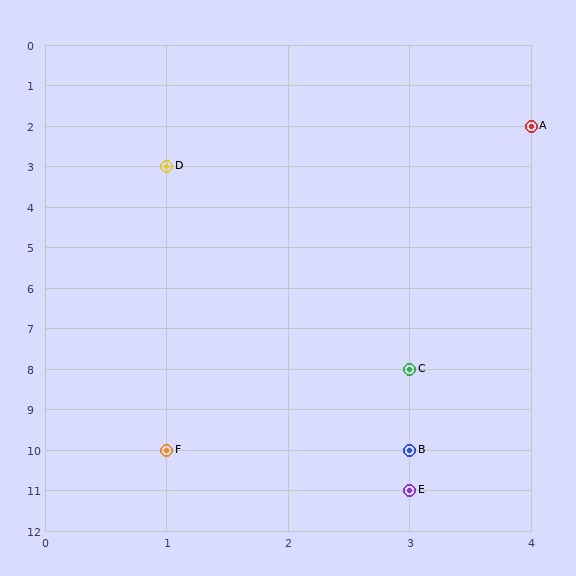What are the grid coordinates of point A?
Point A is at grid coordinates (4, 2).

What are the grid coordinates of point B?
Point B is at grid coordinates (3, 10).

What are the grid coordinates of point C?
Point C is at grid coordinates (3, 8).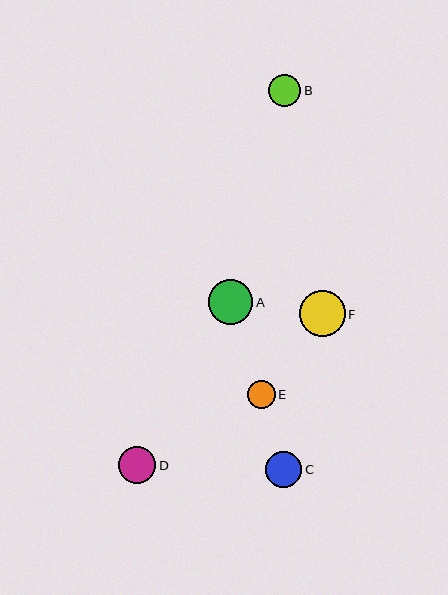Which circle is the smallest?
Circle E is the smallest with a size of approximately 28 pixels.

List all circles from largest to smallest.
From largest to smallest: F, A, D, C, B, E.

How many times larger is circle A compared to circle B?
Circle A is approximately 1.4 times the size of circle B.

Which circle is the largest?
Circle F is the largest with a size of approximately 46 pixels.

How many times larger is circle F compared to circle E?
Circle F is approximately 1.6 times the size of circle E.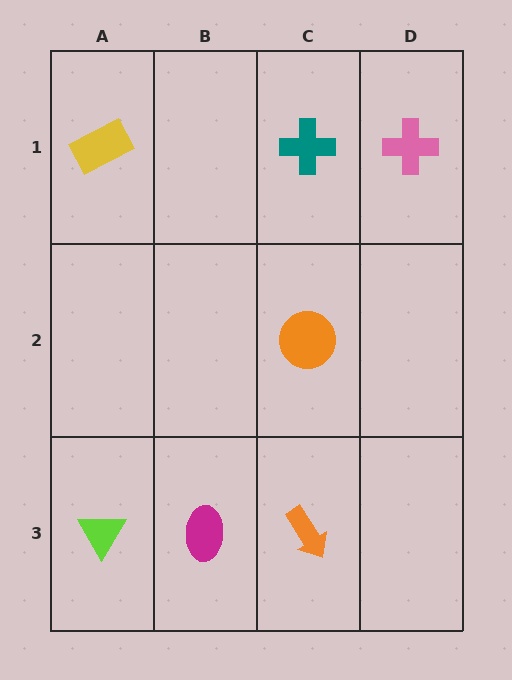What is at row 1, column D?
A pink cross.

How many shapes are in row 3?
3 shapes.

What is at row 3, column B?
A magenta ellipse.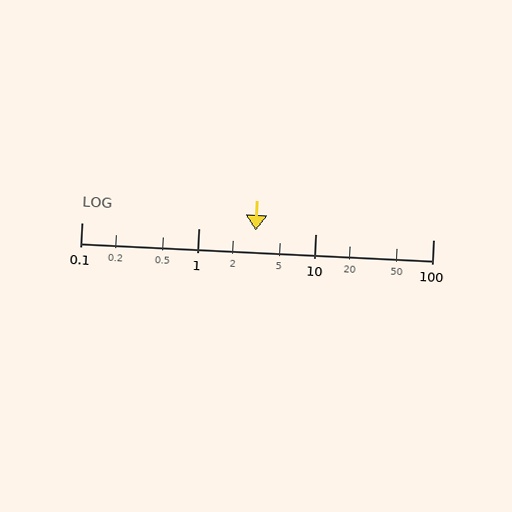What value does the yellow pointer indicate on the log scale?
The pointer indicates approximately 3.1.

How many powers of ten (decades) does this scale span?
The scale spans 3 decades, from 0.1 to 100.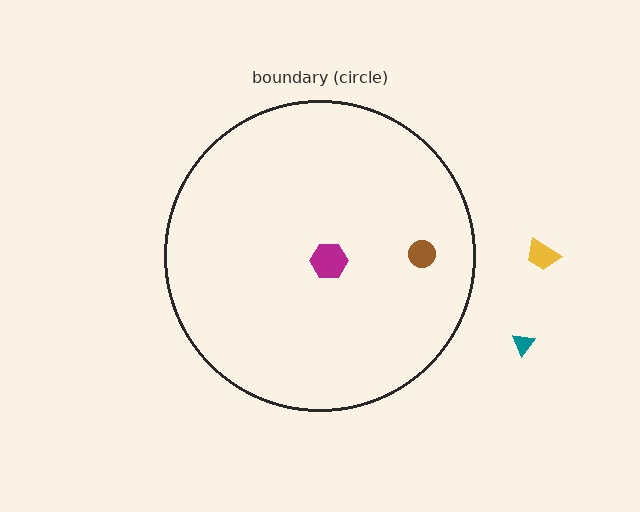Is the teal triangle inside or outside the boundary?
Outside.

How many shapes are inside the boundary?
2 inside, 2 outside.